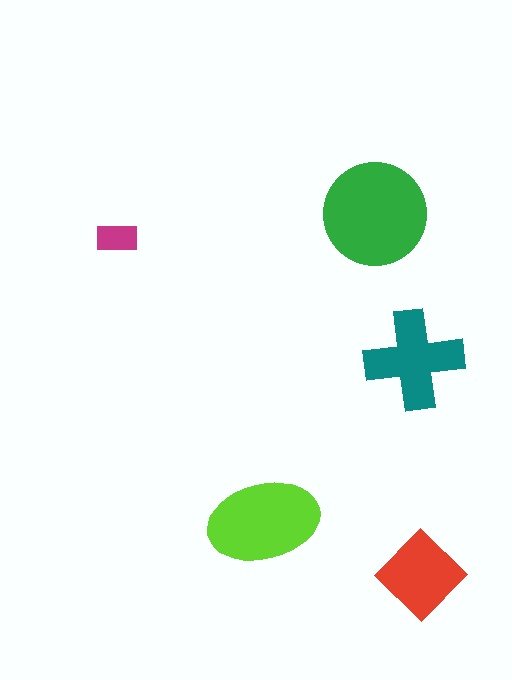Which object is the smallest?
The magenta rectangle.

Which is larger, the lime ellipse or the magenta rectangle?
The lime ellipse.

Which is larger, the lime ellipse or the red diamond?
The lime ellipse.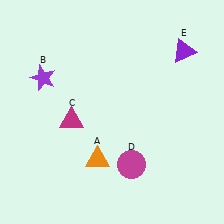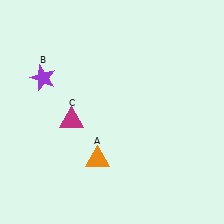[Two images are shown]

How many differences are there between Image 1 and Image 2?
There are 2 differences between the two images.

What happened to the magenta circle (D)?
The magenta circle (D) was removed in Image 2. It was in the bottom-right area of Image 1.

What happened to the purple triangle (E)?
The purple triangle (E) was removed in Image 2. It was in the top-right area of Image 1.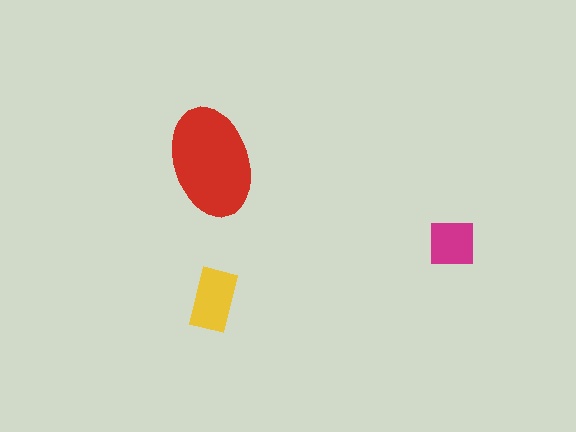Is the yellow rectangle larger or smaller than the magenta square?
Larger.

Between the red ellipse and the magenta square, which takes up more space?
The red ellipse.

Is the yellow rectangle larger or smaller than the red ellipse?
Smaller.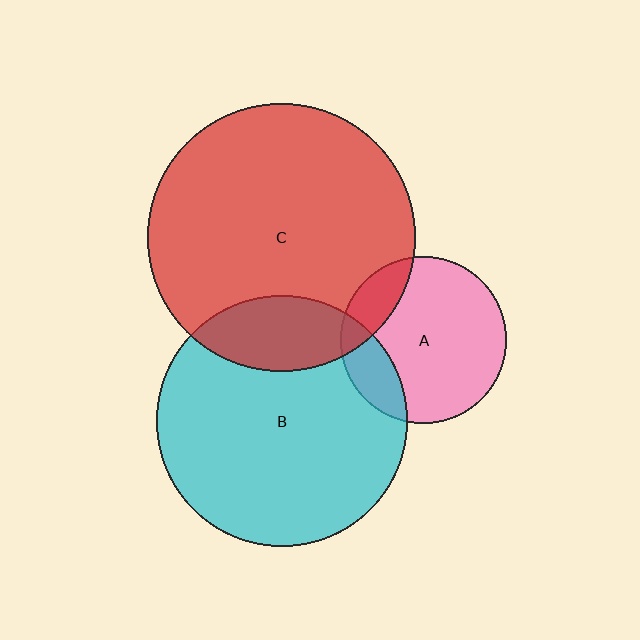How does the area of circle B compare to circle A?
Approximately 2.3 times.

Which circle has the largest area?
Circle C (red).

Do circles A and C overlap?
Yes.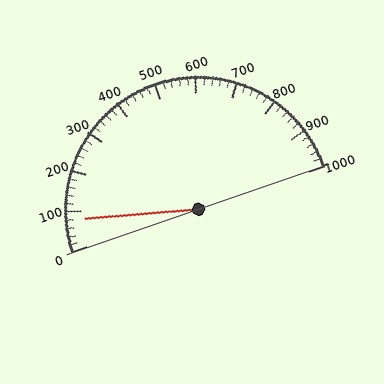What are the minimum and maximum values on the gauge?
The gauge ranges from 0 to 1000.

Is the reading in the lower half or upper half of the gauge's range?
The reading is in the lower half of the range (0 to 1000).